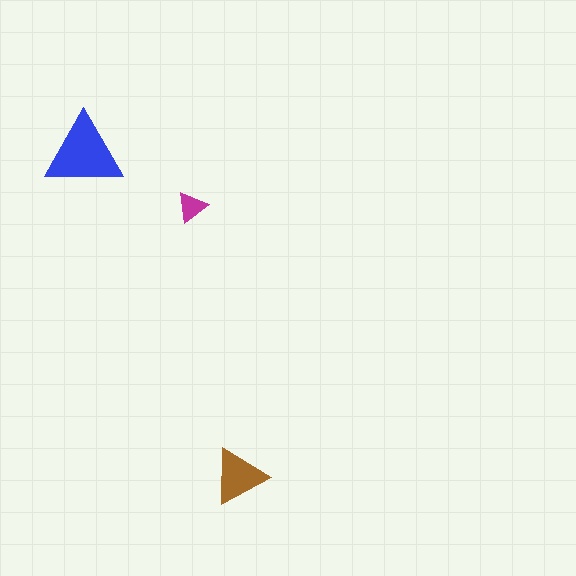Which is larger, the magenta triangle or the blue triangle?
The blue one.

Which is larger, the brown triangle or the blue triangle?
The blue one.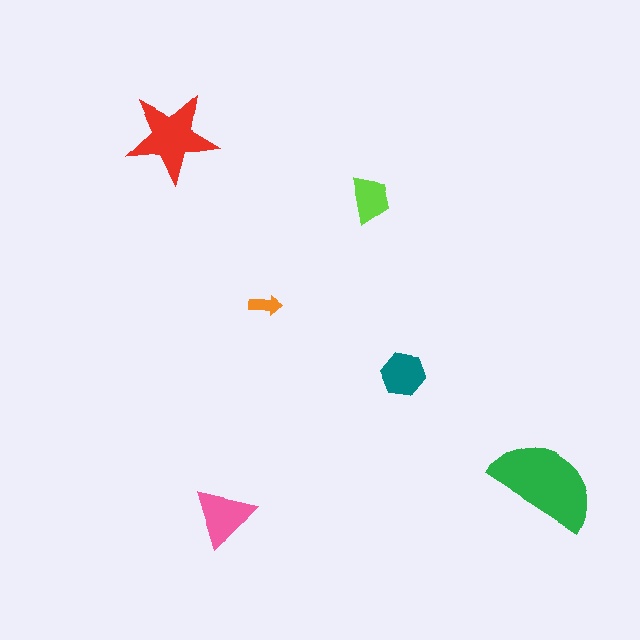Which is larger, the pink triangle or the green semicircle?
The green semicircle.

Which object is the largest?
The green semicircle.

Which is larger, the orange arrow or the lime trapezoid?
The lime trapezoid.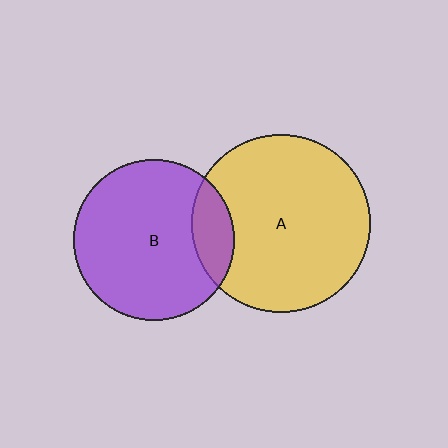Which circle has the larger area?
Circle A (yellow).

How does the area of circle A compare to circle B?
Approximately 1.2 times.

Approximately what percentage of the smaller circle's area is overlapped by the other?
Approximately 15%.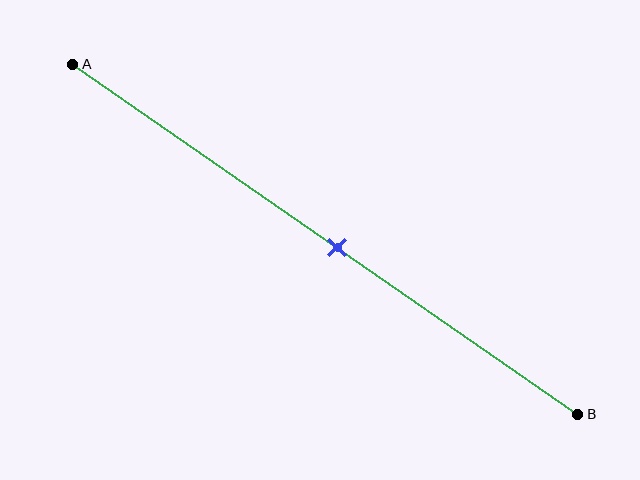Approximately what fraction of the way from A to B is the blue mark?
The blue mark is approximately 50% of the way from A to B.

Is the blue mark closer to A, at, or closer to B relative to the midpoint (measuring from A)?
The blue mark is approximately at the midpoint of segment AB.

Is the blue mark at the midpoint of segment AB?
Yes, the mark is approximately at the midpoint.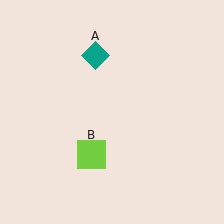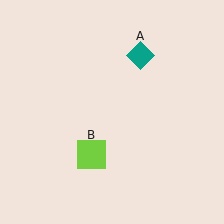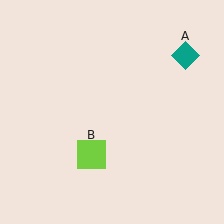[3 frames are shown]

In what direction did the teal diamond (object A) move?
The teal diamond (object A) moved right.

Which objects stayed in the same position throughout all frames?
Lime square (object B) remained stationary.